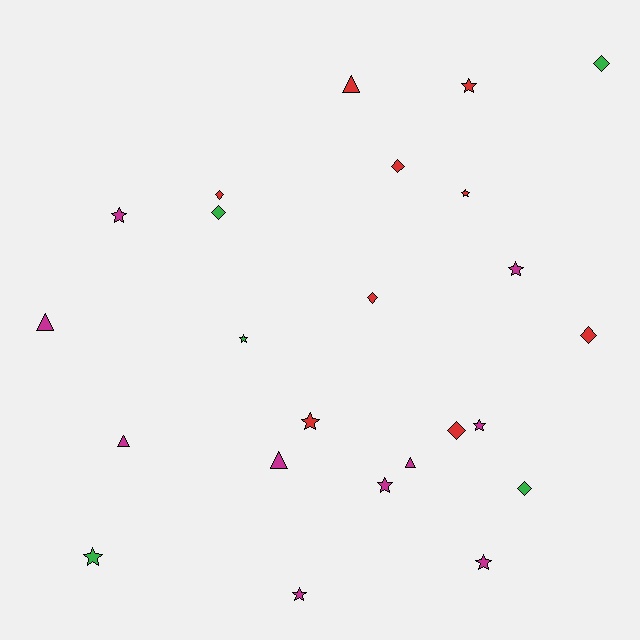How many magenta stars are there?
There are 6 magenta stars.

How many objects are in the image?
There are 24 objects.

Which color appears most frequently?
Magenta, with 10 objects.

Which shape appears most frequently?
Star, with 11 objects.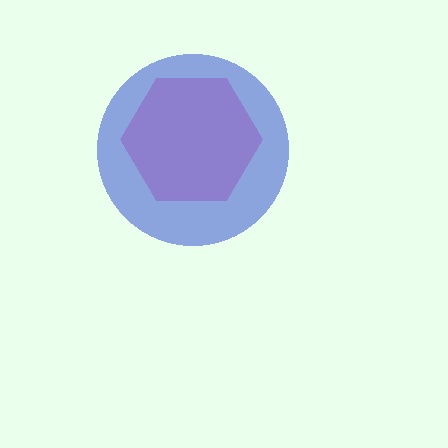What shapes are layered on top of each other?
The layered shapes are: a pink hexagon, a blue circle.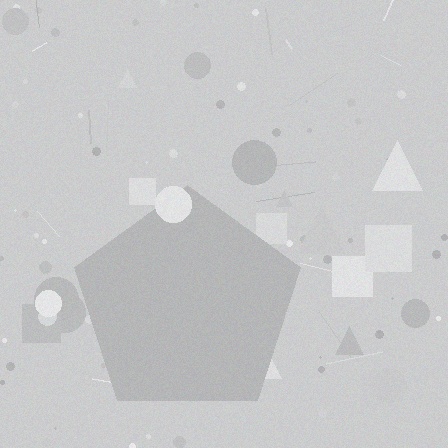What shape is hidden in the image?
A pentagon is hidden in the image.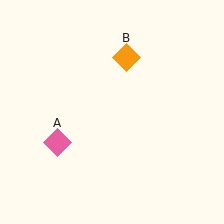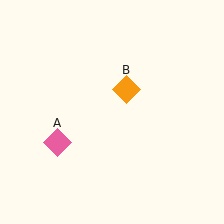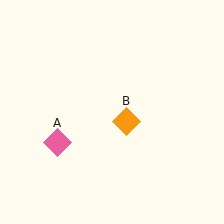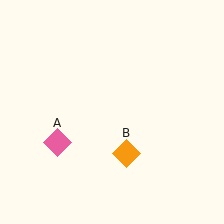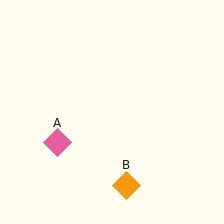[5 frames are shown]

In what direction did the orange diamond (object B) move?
The orange diamond (object B) moved down.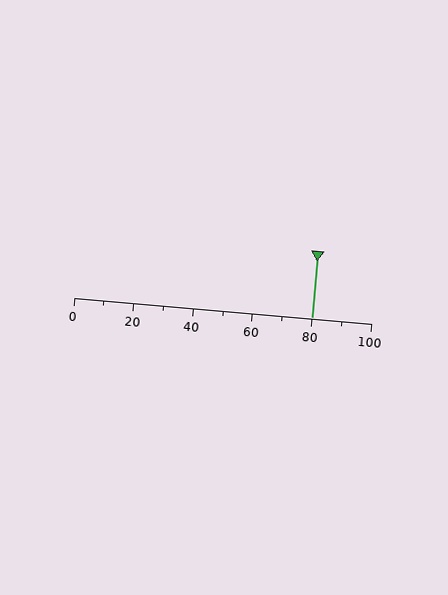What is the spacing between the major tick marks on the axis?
The major ticks are spaced 20 apart.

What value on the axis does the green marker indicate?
The marker indicates approximately 80.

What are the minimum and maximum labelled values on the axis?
The axis runs from 0 to 100.